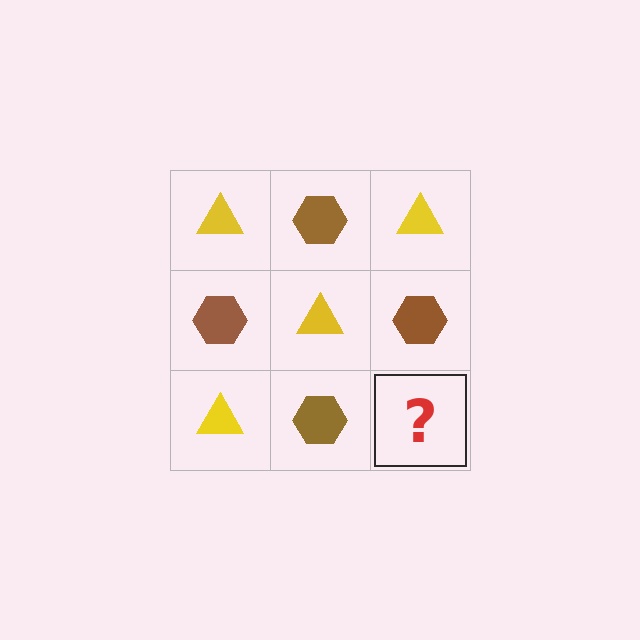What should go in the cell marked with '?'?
The missing cell should contain a yellow triangle.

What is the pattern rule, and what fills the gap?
The rule is that it alternates yellow triangle and brown hexagon in a checkerboard pattern. The gap should be filled with a yellow triangle.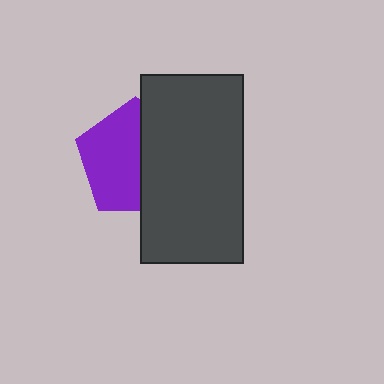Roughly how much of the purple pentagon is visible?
About half of it is visible (roughly 55%).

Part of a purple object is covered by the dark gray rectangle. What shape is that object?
It is a pentagon.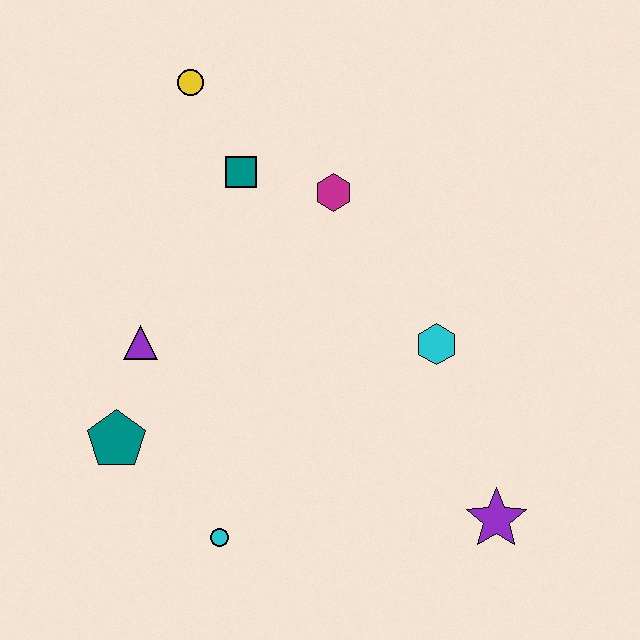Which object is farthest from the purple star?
The yellow circle is farthest from the purple star.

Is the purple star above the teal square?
No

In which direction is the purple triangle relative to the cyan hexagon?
The purple triangle is to the left of the cyan hexagon.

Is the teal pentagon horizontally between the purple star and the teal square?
No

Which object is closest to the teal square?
The magenta hexagon is closest to the teal square.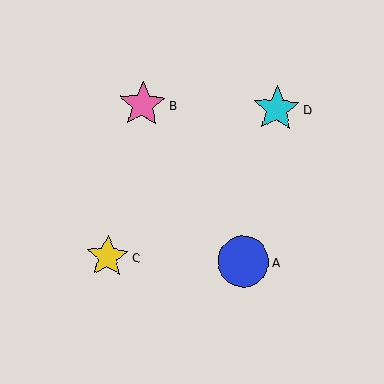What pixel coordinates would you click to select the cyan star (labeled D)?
Click at (277, 109) to select the cyan star D.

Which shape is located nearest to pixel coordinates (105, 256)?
The yellow star (labeled C) at (107, 257) is nearest to that location.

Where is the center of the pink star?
The center of the pink star is at (142, 104).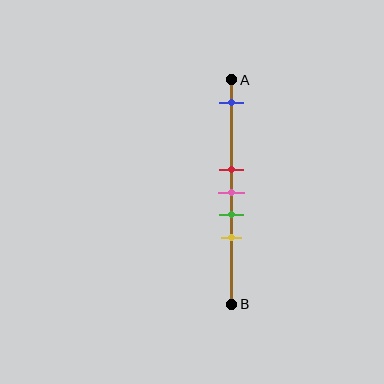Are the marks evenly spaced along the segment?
No, the marks are not evenly spaced.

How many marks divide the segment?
There are 5 marks dividing the segment.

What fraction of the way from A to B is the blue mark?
The blue mark is approximately 10% (0.1) of the way from A to B.